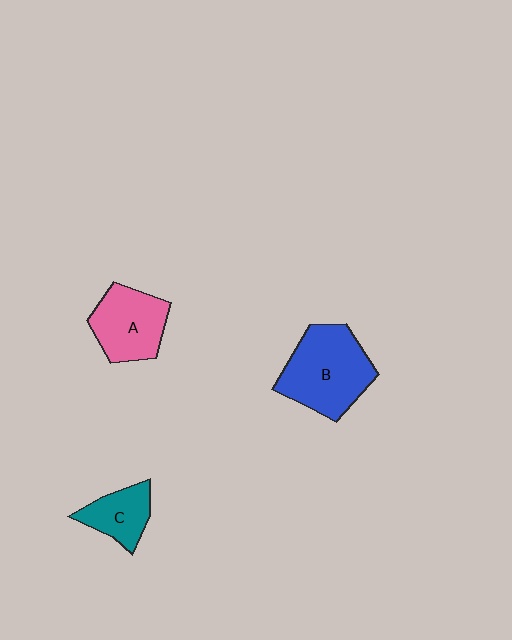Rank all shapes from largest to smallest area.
From largest to smallest: B (blue), A (pink), C (teal).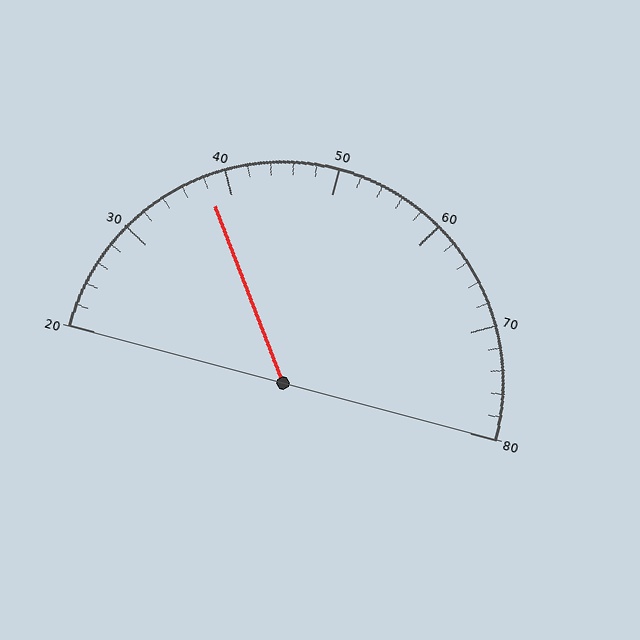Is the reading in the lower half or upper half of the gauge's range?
The reading is in the lower half of the range (20 to 80).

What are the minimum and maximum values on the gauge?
The gauge ranges from 20 to 80.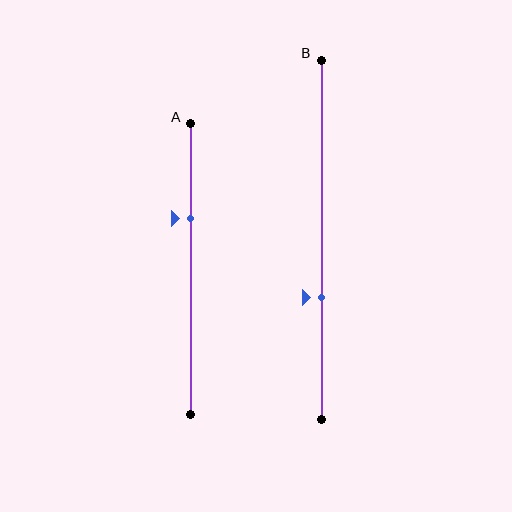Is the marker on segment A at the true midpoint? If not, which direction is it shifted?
No, the marker on segment A is shifted upward by about 17% of the segment length.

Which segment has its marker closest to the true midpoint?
Segment B has its marker closest to the true midpoint.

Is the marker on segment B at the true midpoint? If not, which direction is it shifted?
No, the marker on segment B is shifted downward by about 16% of the segment length.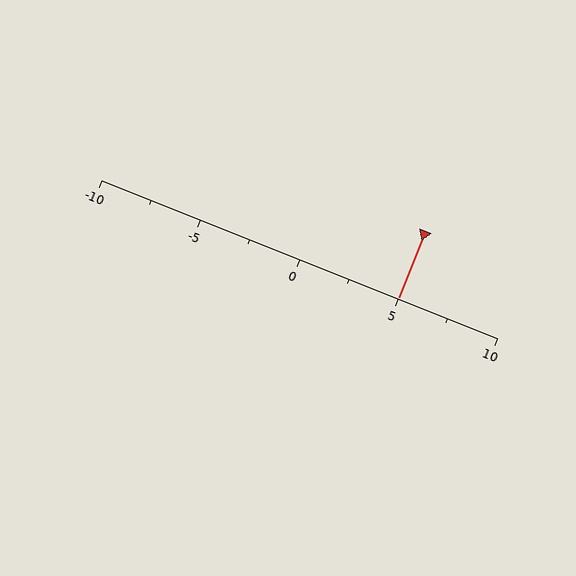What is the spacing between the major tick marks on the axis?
The major ticks are spaced 5 apart.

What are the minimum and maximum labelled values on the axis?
The axis runs from -10 to 10.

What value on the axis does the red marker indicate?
The marker indicates approximately 5.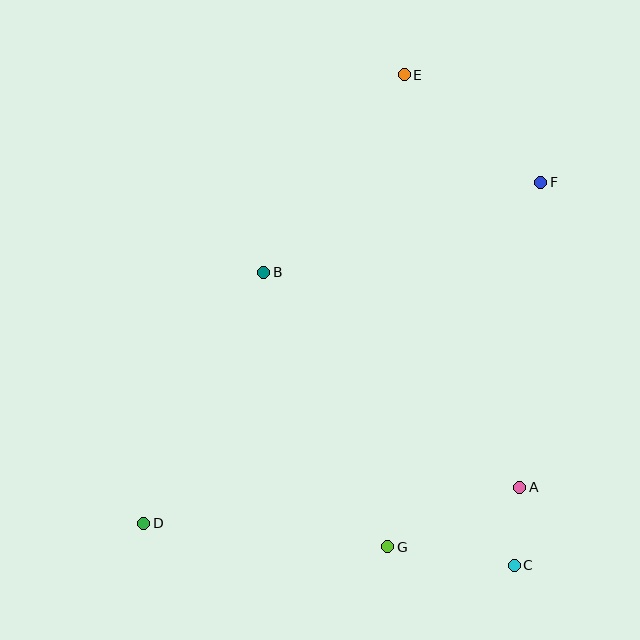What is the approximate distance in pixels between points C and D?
The distance between C and D is approximately 373 pixels.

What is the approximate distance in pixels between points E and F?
The distance between E and F is approximately 174 pixels.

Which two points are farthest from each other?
Points D and F are farthest from each other.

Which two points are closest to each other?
Points A and C are closest to each other.